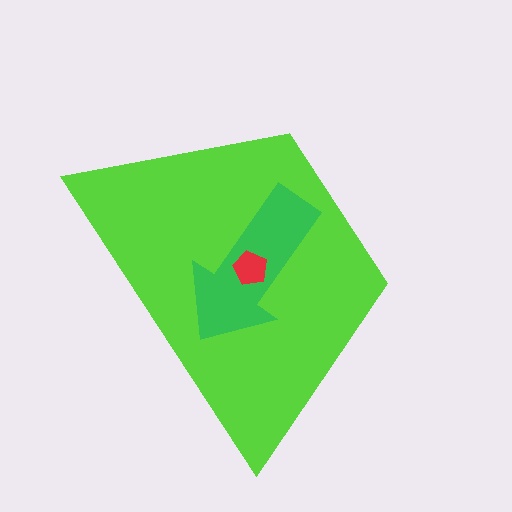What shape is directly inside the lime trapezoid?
The green arrow.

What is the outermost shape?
The lime trapezoid.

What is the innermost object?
The red pentagon.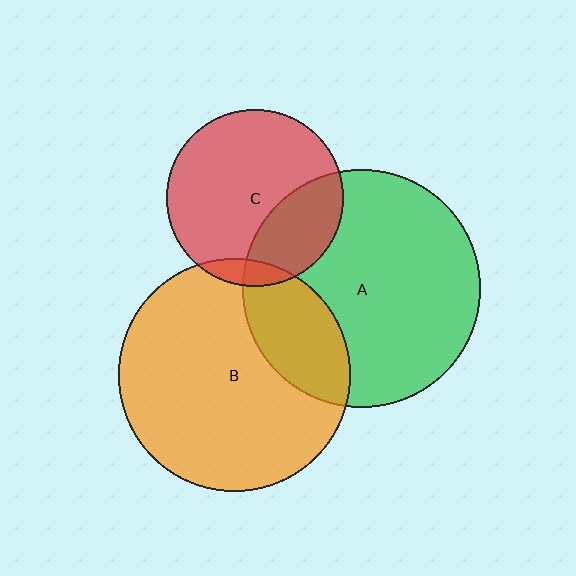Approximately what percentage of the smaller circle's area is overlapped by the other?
Approximately 30%.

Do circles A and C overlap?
Yes.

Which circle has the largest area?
Circle A (green).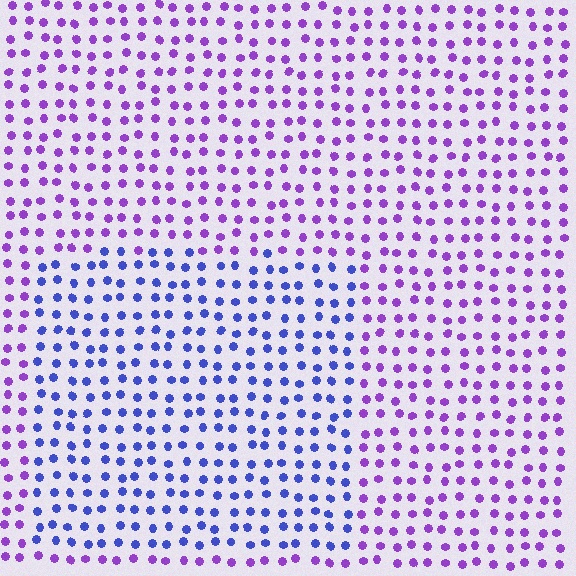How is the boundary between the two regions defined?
The boundary is defined purely by a slight shift in hue (about 44 degrees). Spacing, size, and orientation are identical on both sides.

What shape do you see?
I see a rectangle.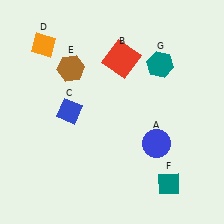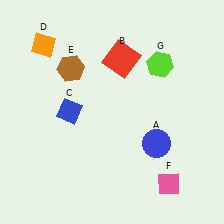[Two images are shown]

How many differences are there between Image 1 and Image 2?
There are 2 differences between the two images.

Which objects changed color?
F changed from teal to pink. G changed from teal to lime.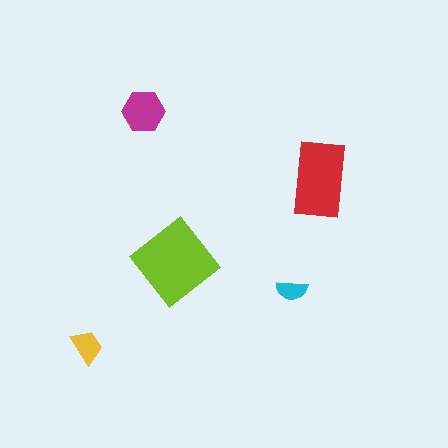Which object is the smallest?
The cyan semicircle.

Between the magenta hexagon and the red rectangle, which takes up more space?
The red rectangle.